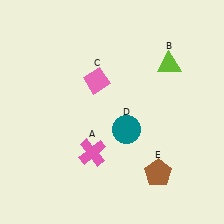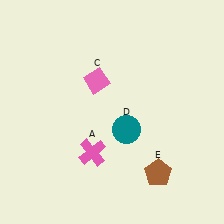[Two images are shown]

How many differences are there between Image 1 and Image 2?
There is 1 difference between the two images.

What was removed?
The lime triangle (B) was removed in Image 2.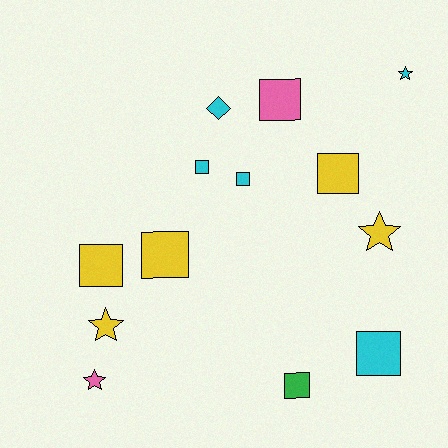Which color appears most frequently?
Cyan, with 5 objects.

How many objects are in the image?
There are 13 objects.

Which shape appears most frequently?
Square, with 8 objects.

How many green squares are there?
There is 1 green square.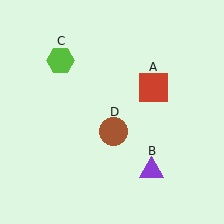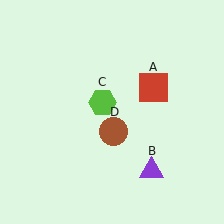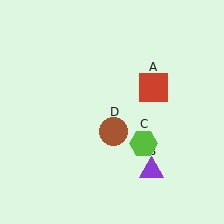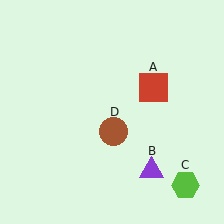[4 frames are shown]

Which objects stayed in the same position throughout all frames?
Red square (object A) and purple triangle (object B) and brown circle (object D) remained stationary.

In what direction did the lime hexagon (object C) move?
The lime hexagon (object C) moved down and to the right.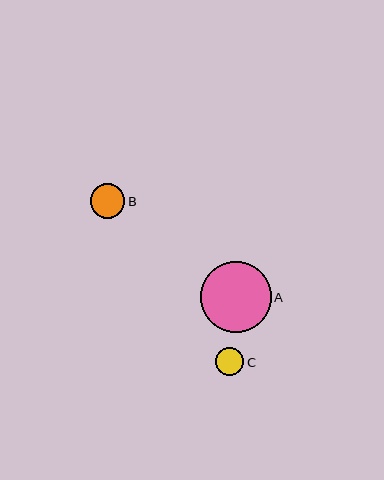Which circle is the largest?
Circle A is the largest with a size of approximately 71 pixels.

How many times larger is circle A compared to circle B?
Circle A is approximately 2.1 times the size of circle B.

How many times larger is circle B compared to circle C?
Circle B is approximately 1.2 times the size of circle C.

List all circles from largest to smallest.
From largest to smallest: A, B, C.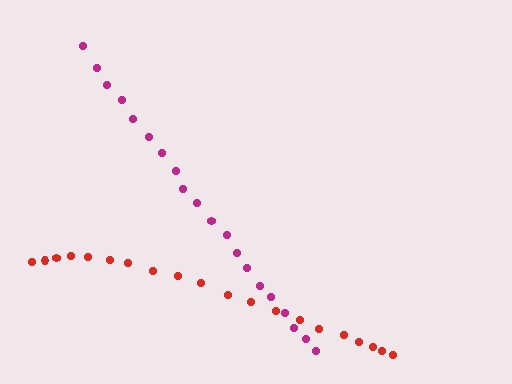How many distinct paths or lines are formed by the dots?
There are 2 distinct paths.